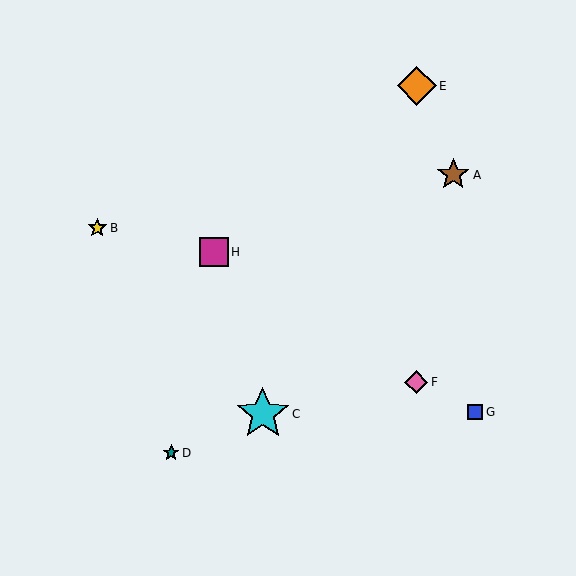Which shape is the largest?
The cyan star (labeled C) is the largest.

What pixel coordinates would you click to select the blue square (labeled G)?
Click at (475, 412) to select the blue square G.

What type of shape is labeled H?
Shape H is a magenta square.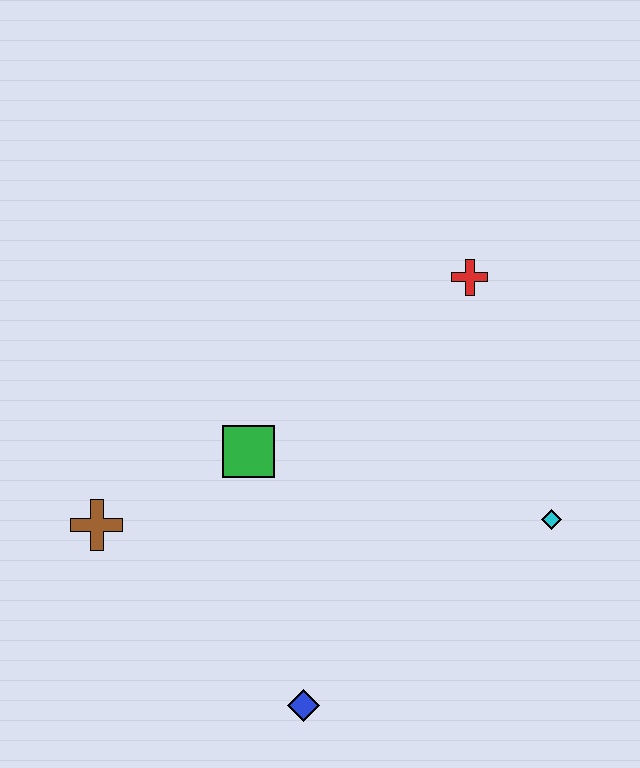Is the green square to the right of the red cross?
No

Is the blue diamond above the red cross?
No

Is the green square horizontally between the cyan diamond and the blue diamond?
No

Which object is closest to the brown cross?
The green square is closest to the brown cross.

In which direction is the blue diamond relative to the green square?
The blue diamond is below the green square.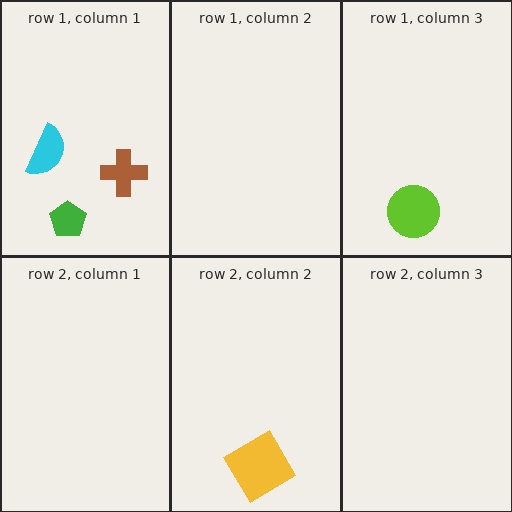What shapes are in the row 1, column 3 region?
The lime circle.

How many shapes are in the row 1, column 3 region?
1.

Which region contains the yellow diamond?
The row 2, column 2 region.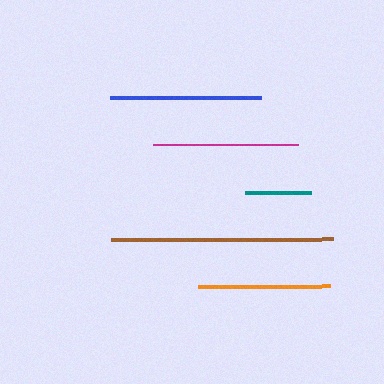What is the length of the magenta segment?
The magenta segment is approximately 145 pixels long.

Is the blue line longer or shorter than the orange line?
The blue line is longer than the orange line.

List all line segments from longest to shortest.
From longest to shortest: brown, blue, magenta, orange, teal.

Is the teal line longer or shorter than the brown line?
The brown line is longer than the teal line.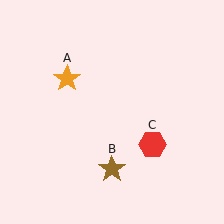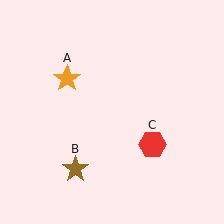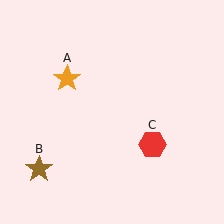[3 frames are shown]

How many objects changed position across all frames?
1 object changed position: brown star (object B).